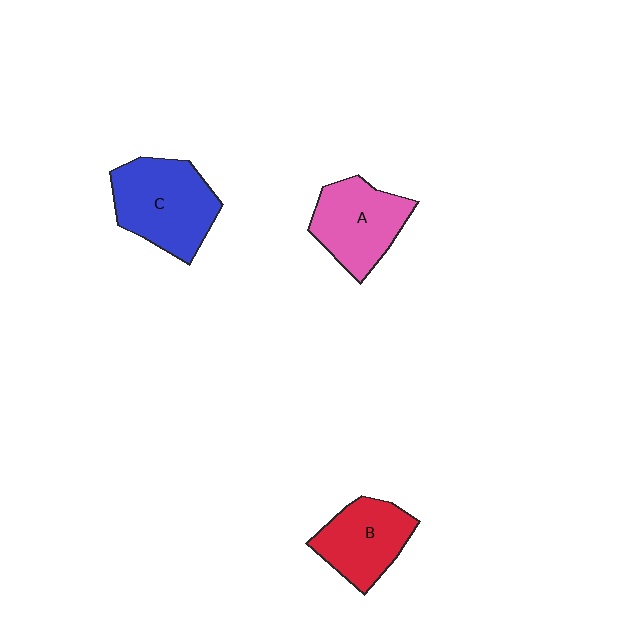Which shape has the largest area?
Shape C (blue).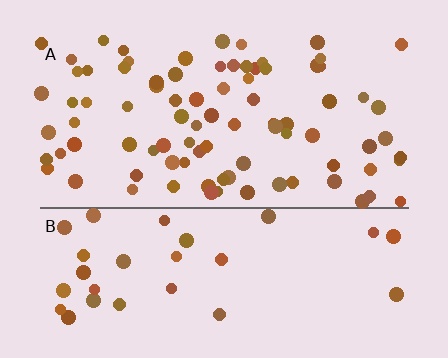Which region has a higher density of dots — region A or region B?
A (the top).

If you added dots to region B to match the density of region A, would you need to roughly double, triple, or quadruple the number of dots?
Approximately triple.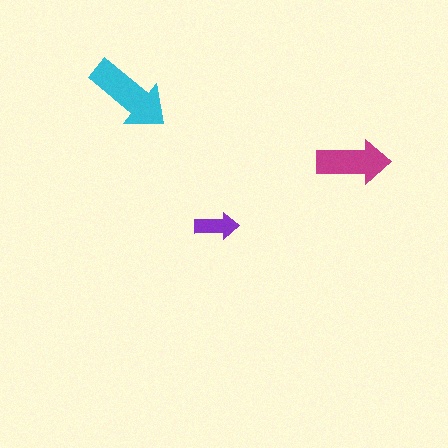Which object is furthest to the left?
The cyan arrow is leftmost.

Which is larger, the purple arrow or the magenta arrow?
The magenta one.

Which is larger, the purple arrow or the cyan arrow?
The cyan one.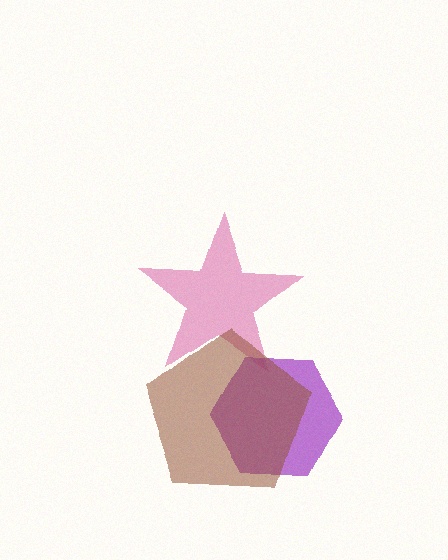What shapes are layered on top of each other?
The layered shapes are: a pink star, a purple hexagon, a brown pentagon.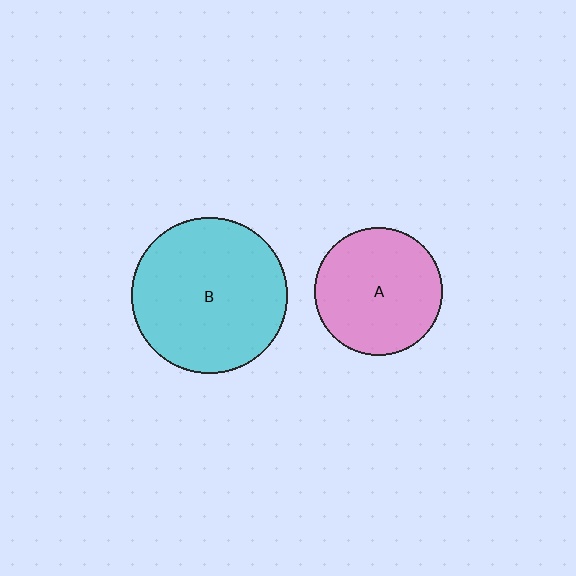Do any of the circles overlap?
No, none of the circles overlap.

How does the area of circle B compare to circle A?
Approximately 1.5 times.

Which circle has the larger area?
Circle B (cyan).